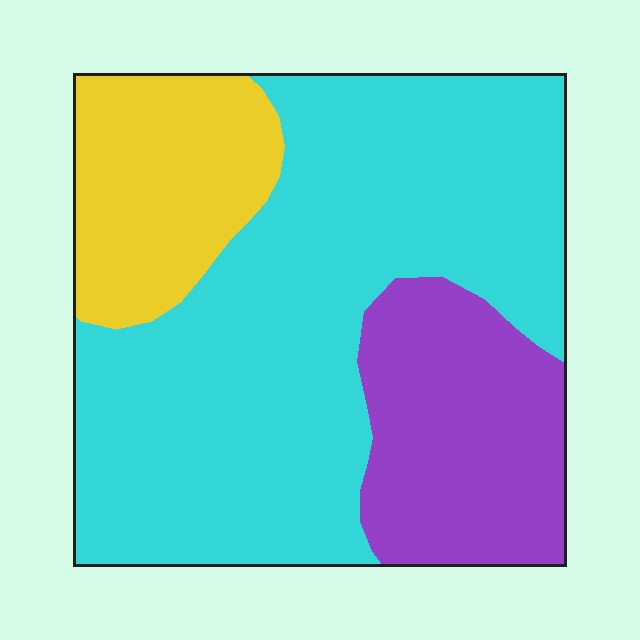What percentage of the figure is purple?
Purple covers about 20% of the figure.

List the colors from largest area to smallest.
From largest to smallest: cyan, purple, yellow.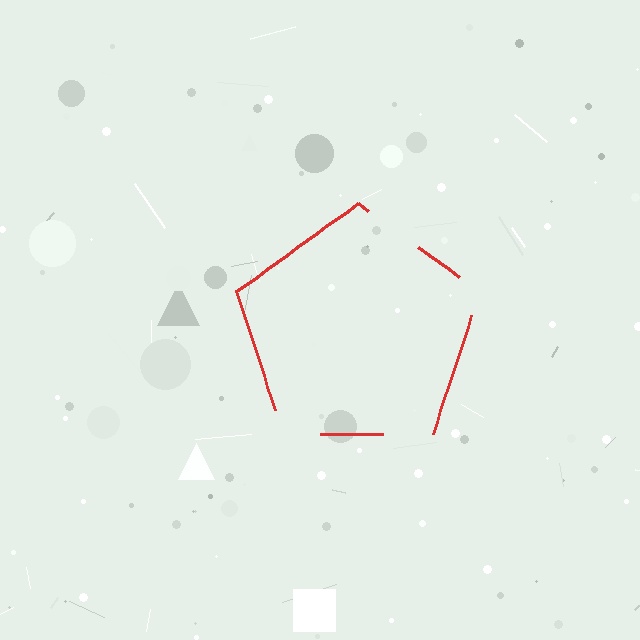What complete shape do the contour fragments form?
The contour fragments form a pentagon.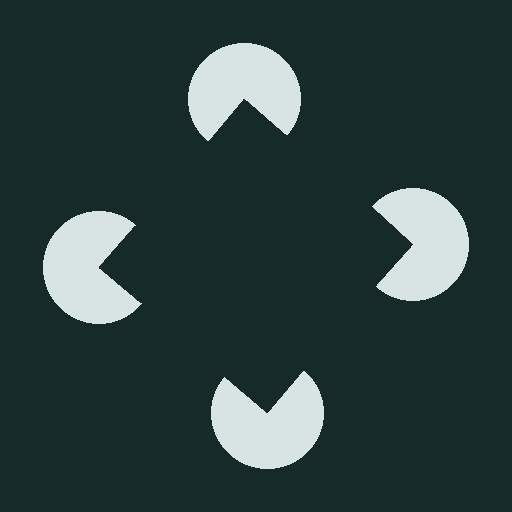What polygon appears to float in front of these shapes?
An illusory square — its edges are inferred from the aligned wedge cuts in the pac-man discs, not physically drawn.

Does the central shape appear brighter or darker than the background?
It typically appears slightly darker than the background, even though no actual brightness change is drawn.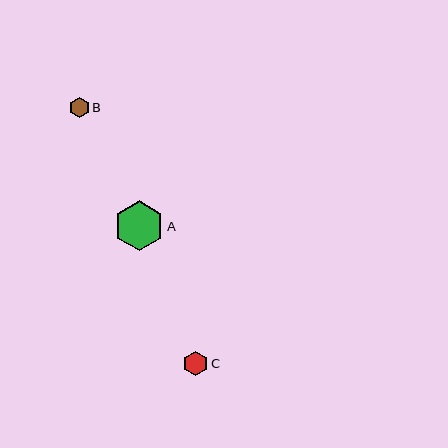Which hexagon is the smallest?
Hexagon B is the smallest with a size of approximately 20 pixels.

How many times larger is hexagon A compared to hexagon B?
Hexagon A is approximately 2.4 times the size of hexagon B.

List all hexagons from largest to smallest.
From largest to smallest: A, C, B.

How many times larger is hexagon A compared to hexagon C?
Hexagon A is approximately 2.0 times the size of hexagon C.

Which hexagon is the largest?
Hexagon A is the largest with a size of approximately 50 pixels.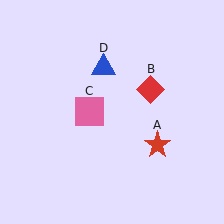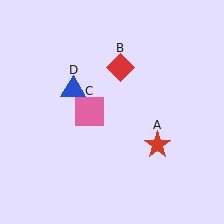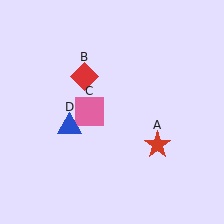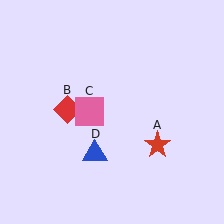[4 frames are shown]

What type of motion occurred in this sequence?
The red diamond (object B), blue triangle (object D) rotated counterclockwise around the center of the scene.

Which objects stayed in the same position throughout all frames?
Red star (object A) and pink square (object C) remained stationary.